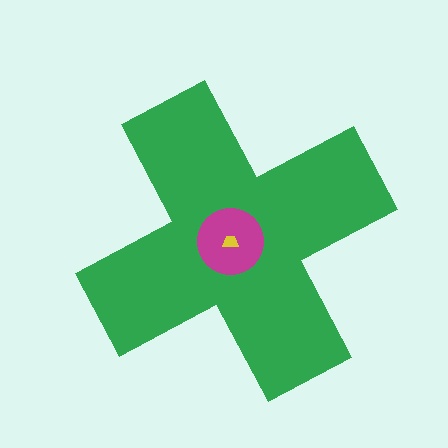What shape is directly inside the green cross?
The magenta circle.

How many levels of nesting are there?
3.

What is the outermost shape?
The green cross.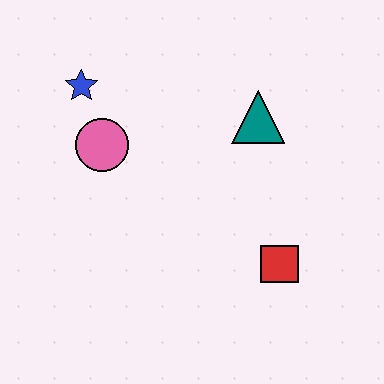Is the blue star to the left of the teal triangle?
Yes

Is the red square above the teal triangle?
No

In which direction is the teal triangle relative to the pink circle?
The teal triangle is to the right of the pink circle.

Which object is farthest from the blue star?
The red square is farthest from the blue star.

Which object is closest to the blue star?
The pink circle is closest to the blue star.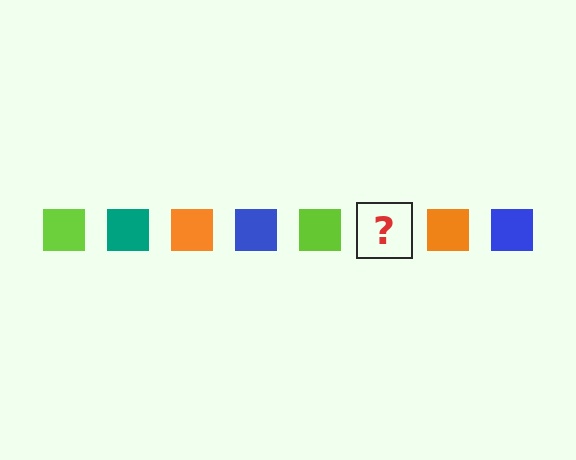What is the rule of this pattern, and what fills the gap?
The rule is that the pattern cycles through lime, teal, orange, blue squares. The gap should be filled with a teal square.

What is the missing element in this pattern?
The missing element is a teal square.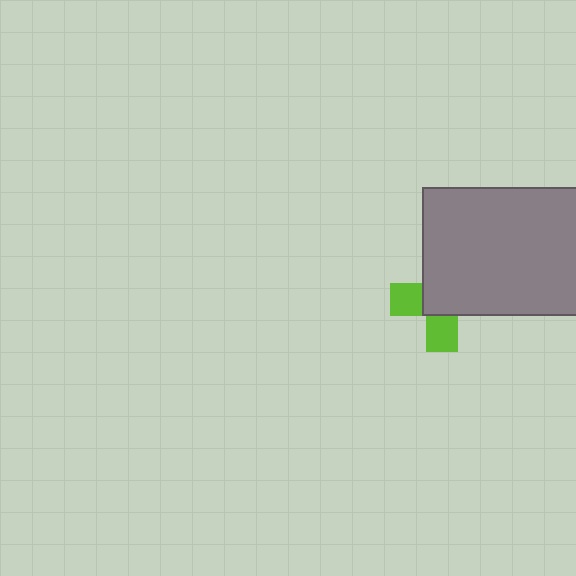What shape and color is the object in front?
The object in front is a gray rectangle.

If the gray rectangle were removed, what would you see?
You would see the complete lime cross.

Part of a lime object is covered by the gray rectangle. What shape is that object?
It is a cross.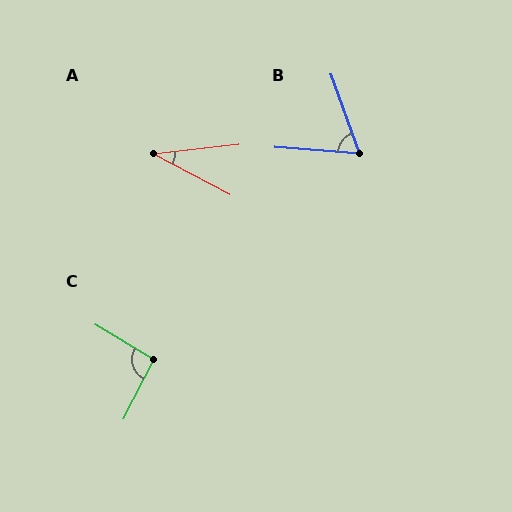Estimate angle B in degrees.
Approximately 66 degrees.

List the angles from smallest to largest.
A (34°), B (66°), C (94°).